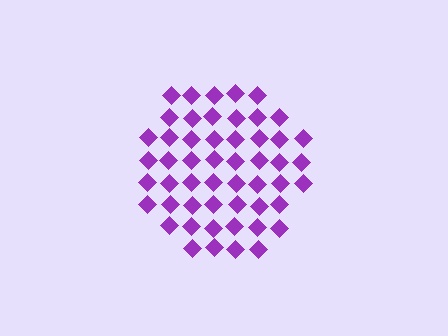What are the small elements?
The small elements are diamonds.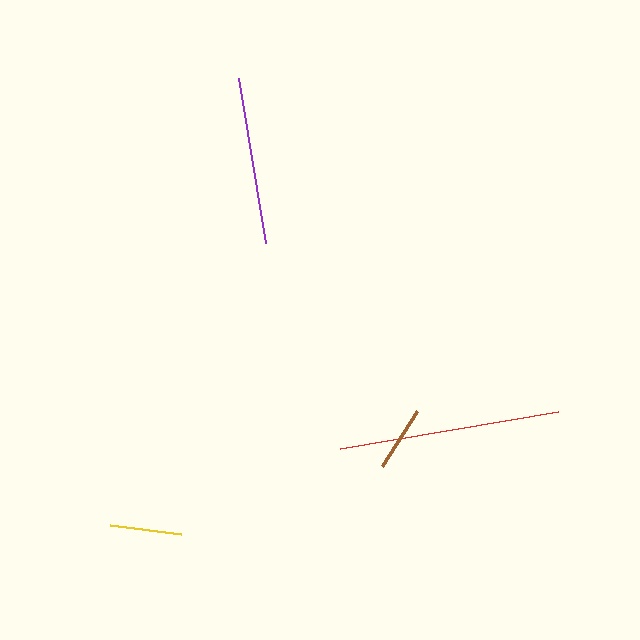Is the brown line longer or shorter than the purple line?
The purple line is longer than the brown line.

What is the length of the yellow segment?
The yellow segment is approximately 71 pixels long.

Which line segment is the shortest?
The brown line is the shortest at approximately 66 pixels.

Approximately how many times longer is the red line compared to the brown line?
The red line is approximately 3.4 times the length of the brown line.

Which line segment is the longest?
The red line is the longest at approximately 221 pixels.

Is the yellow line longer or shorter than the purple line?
The purple line is longer than the yellow line.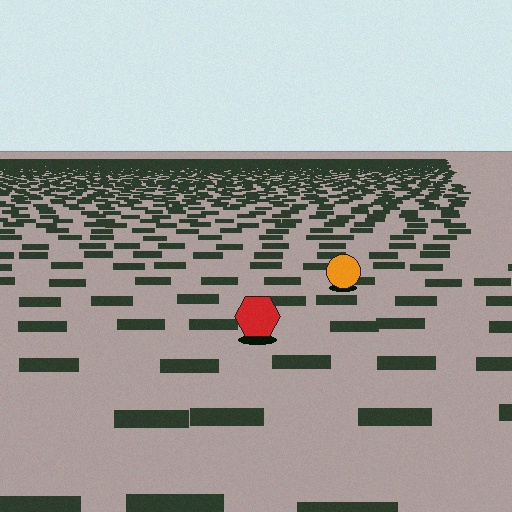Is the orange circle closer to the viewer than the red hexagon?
No. The red hexagon is closer — you can tell from the texture gradient: the ground texture is coarser near it.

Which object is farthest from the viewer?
The orange circle is farthest from the viewer. It appears smaller and the ground texture around it is denser.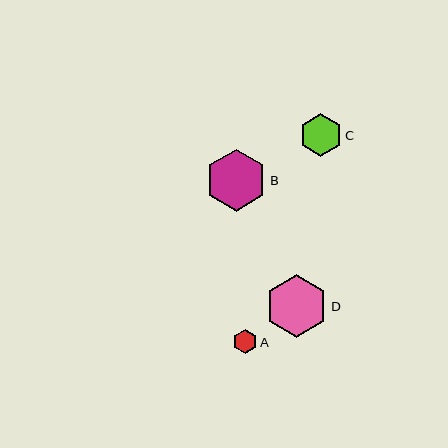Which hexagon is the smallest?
Hexagon A is the smallest with a size of approximately 25 pixels.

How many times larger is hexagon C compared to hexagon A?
Hexagon C is approximately 1.7 times the size of hexagon A.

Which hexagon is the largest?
Hexagon D is the largest with a size of approximately 63 pixels.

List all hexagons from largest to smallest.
From largest to smallest: D, B, C, A.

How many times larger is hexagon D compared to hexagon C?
Hexagon D is approximately 1.5 times the size of hexagon C.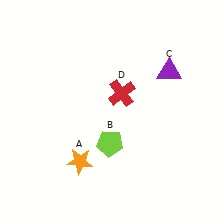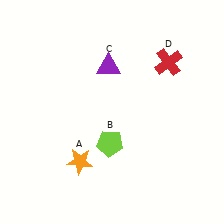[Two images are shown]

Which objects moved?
The objects that moved are: the purple triangle (C), the red cross (D).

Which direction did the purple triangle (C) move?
The purple triangle (C) moved left.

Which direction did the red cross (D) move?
The red cross (D) moved right.